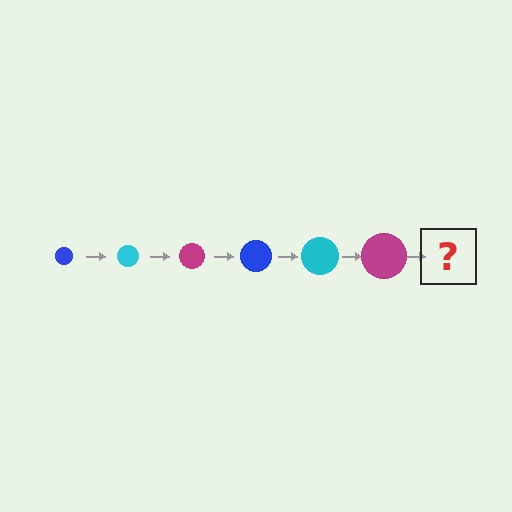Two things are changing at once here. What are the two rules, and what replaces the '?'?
The two rules are that the circle grows larger each step and the color cycles through blue, cyan, and magenta. The '?' should be a blue circle, larger than the previous one.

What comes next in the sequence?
The next element should be a blue circle, larger than the previous one.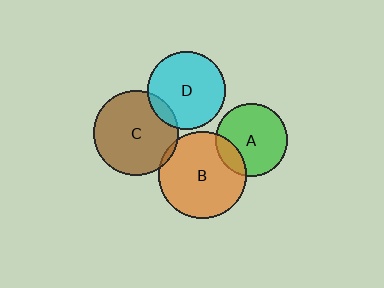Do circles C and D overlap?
Yes.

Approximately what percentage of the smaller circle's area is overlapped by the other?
Approximately 10%.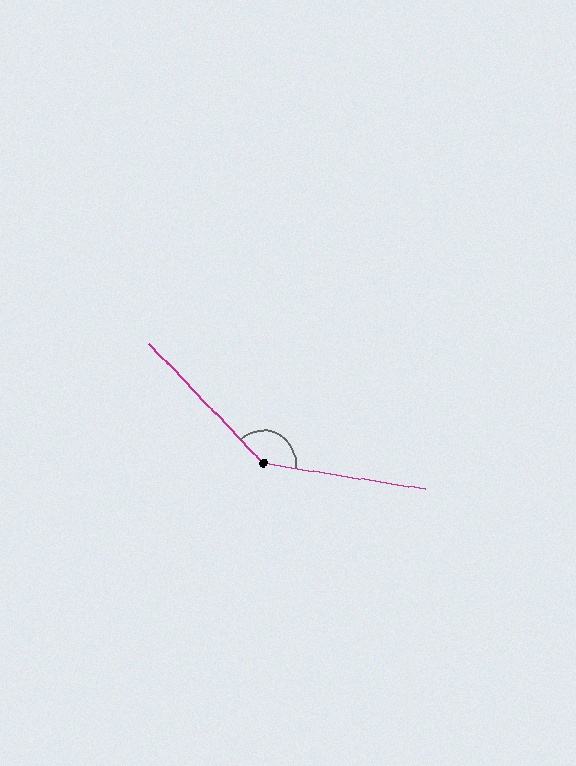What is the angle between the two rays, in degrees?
Approximately 143 degrees.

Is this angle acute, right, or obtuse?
It is obtuse.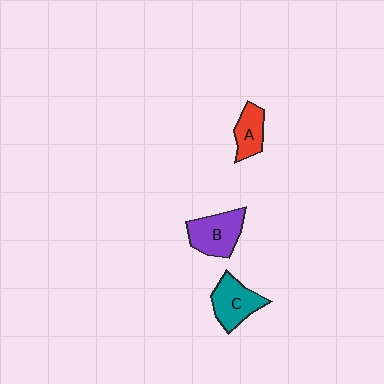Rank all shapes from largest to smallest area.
From largest to smallest: B (purple), C (teal), A (red).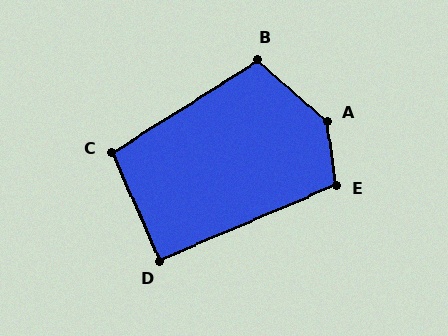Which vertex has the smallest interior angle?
D, at approximately 91 degrees.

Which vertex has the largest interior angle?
A, at approximately 139 degrees.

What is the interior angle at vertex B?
Approximately 106 degrees (obtuse).